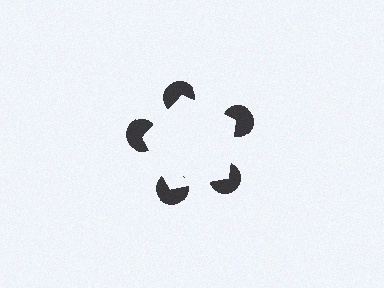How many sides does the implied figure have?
5 sides.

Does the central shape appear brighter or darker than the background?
It typically appears slightly brighter than the background, even though no actual brightness change is drawn.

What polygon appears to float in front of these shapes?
An illusory pentagon — its edges are inferred from the aligned wedge cuts in the pac-man discs, not physically drawn.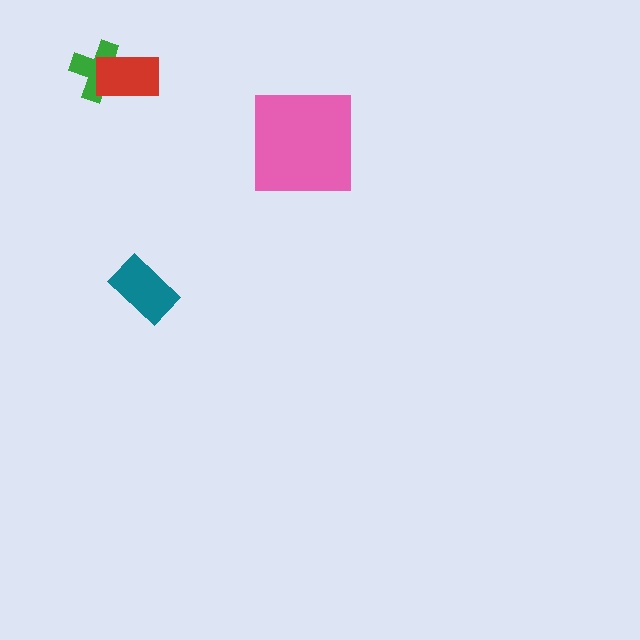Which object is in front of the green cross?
The red rectangle is in front of the green cross.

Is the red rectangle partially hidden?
No, no other shape covers it.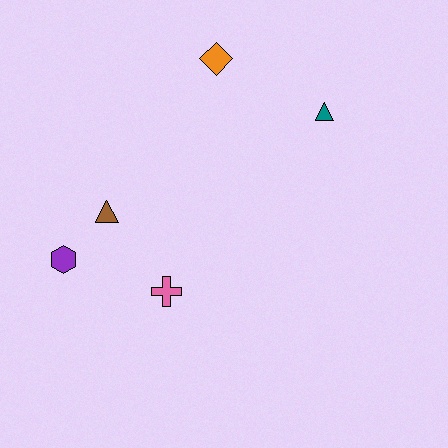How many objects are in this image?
There are 5 objects.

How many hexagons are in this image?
There is 1 hexagon.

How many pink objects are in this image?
There is 1 pink object.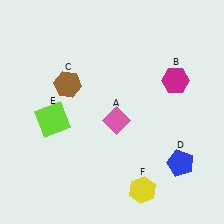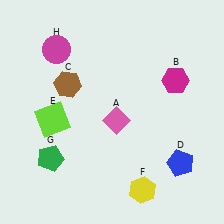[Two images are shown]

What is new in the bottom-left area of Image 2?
A green pentagon (G) was added in the bottom-left area of Image 2.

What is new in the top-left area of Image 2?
A magenta circle (H) was added in the top-left area of Image 2.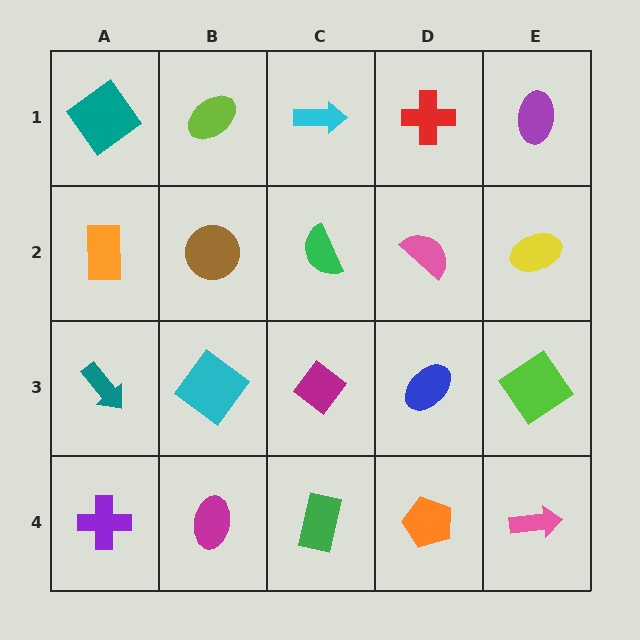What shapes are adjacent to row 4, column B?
A cyan diamond (row 3, column B), a purple cross (row 4, column A), a green rectangle (row 4, column C).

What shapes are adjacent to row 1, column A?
An orange rectangle (row 2, column A), a lime ellipse (row 1, column B).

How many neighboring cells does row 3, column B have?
4.